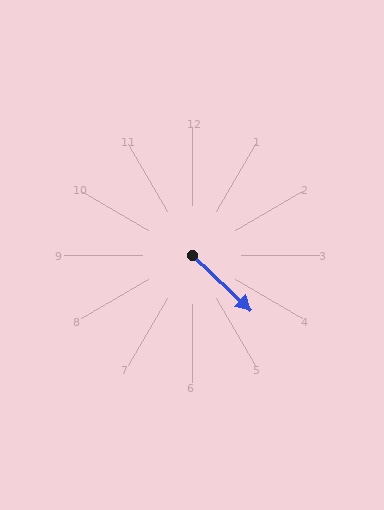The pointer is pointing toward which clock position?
Roughly 4 o'clock.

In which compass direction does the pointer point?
Southeast.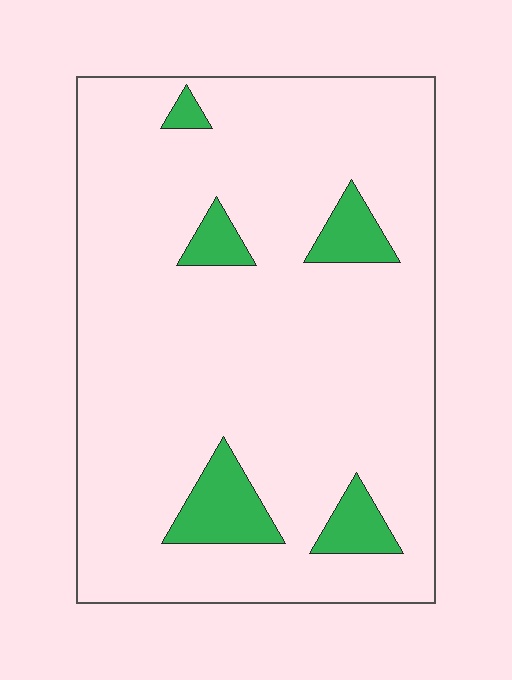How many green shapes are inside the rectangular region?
5.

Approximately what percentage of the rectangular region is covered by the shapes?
Approximately 10%.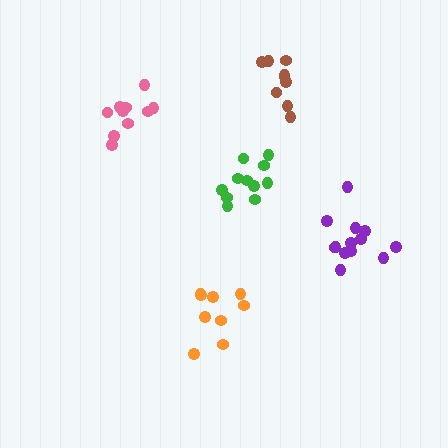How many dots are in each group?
Group 1: 9 dots, Group 2: 11 dots, Group 3: 9 dots, Group 4: 13 dots, Group 5: 10 dots (52 total).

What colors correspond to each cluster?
The clusters are colored: orange, green, brown, purple, pink.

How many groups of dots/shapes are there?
There are 5 groups.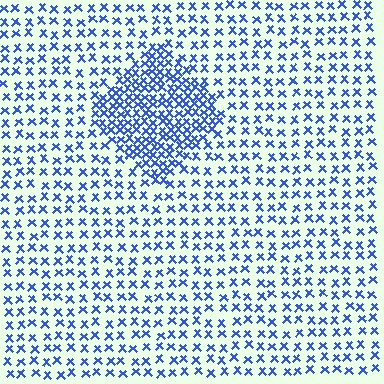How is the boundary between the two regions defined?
The boundary is defined by a change in element density (approximately 2.3x ratio). All elements are the same color, size, and shape.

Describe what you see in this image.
The image contains small blue elements arranged at two different densities. A diamond-shaped region is visible where the elements are more densely packed than the surrounding area.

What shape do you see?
I see a diamond.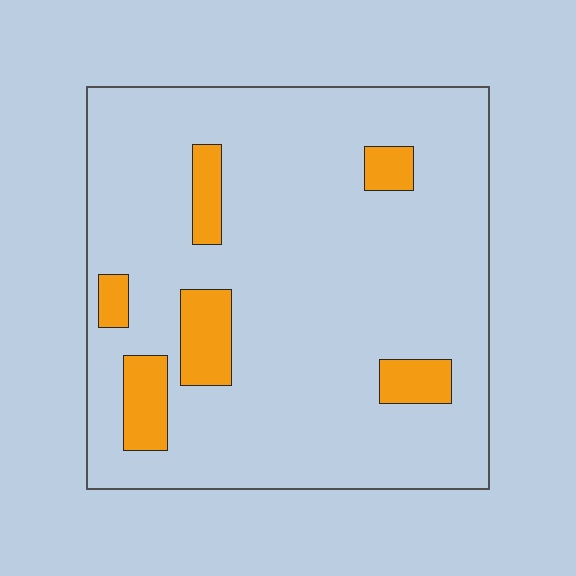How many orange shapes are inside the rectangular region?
6.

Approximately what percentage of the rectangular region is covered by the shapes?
Approximately 10%.